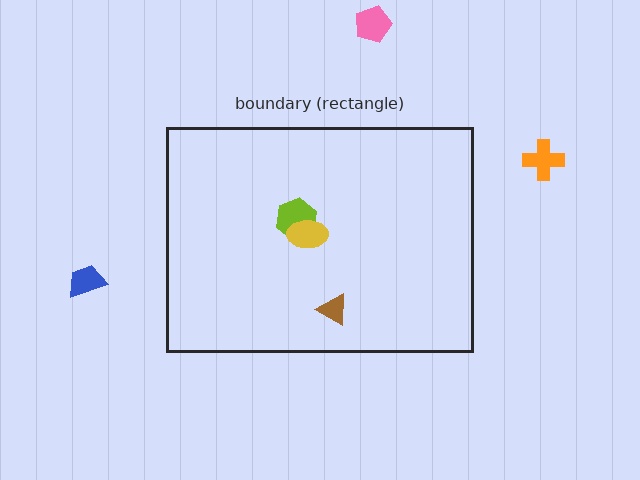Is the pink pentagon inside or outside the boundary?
Outside.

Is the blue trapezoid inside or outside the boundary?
Outside.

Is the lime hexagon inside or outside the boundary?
Inside.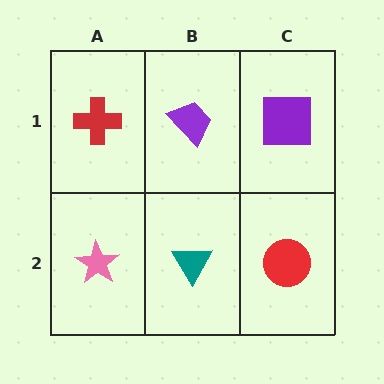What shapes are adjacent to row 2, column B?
A purple trapezoid (row 1, column B), a pink star (row 2, column A), a red circle (row 2, column C).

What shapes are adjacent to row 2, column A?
A red cross (row 1, column A), a teal triangle (row 2, column B).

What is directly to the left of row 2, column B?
A pink star.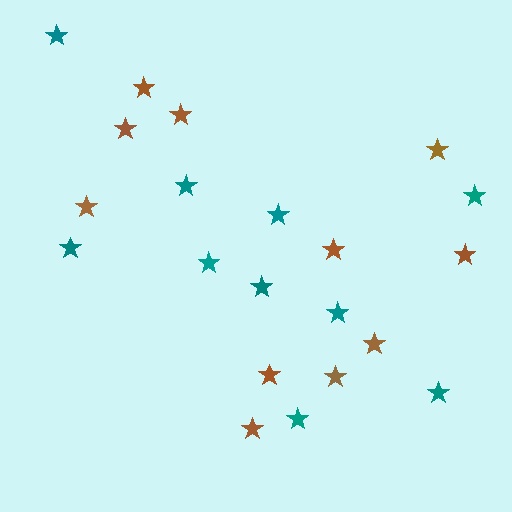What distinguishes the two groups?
There are 2 groups: one group of teal stars (10) and one group of brown stars (11).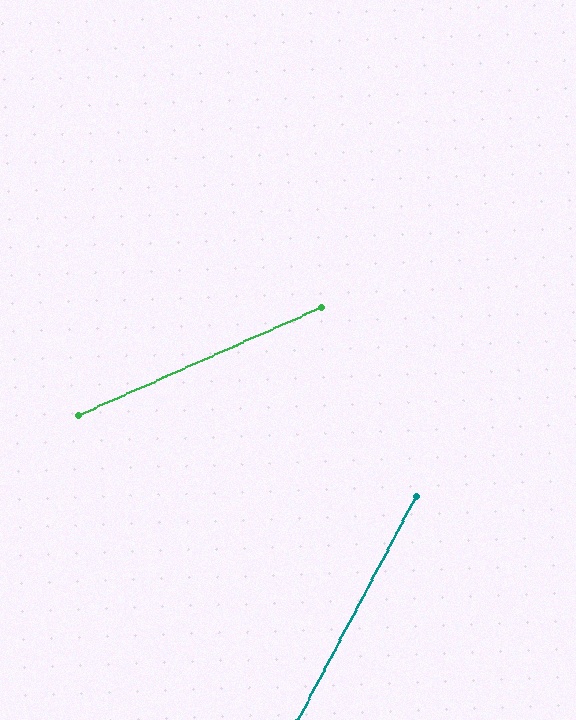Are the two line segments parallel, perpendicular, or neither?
Neither parallel nor perpendicular — they differ by about 38°.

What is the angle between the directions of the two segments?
Approximately 38 degrees.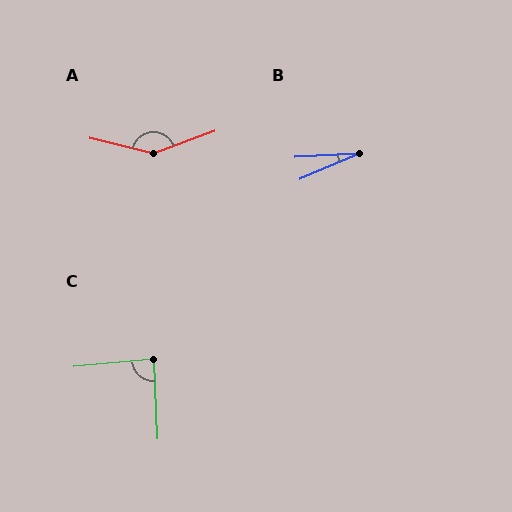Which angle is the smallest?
B, at approximately 20 degrees.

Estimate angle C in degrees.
Approximately 87 degrees.